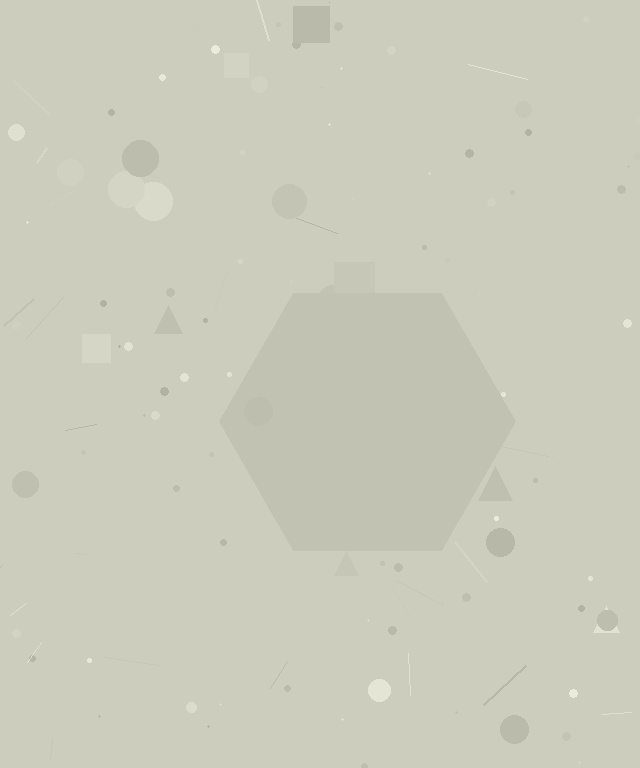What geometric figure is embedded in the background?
A hexagon is embedded in the background.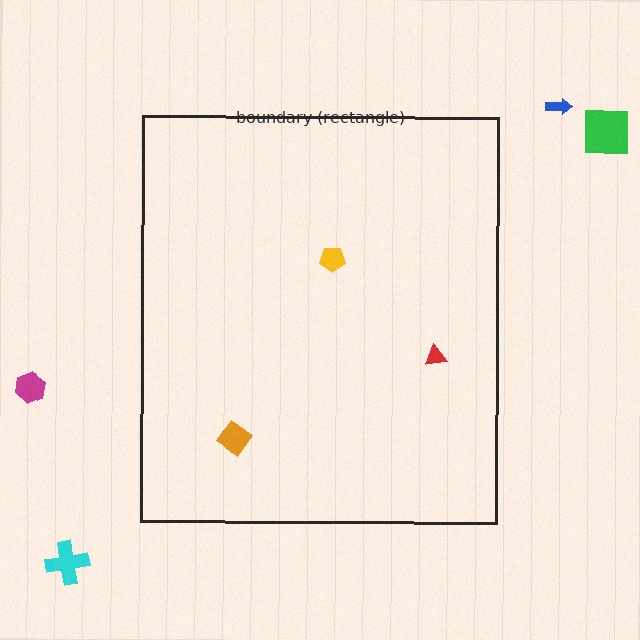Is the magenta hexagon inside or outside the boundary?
Outside.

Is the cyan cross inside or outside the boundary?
Outside.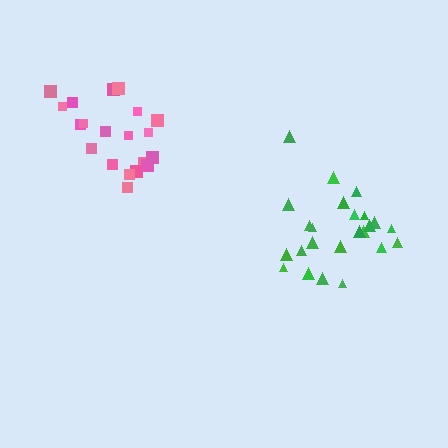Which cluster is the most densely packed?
Pink.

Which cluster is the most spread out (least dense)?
Green.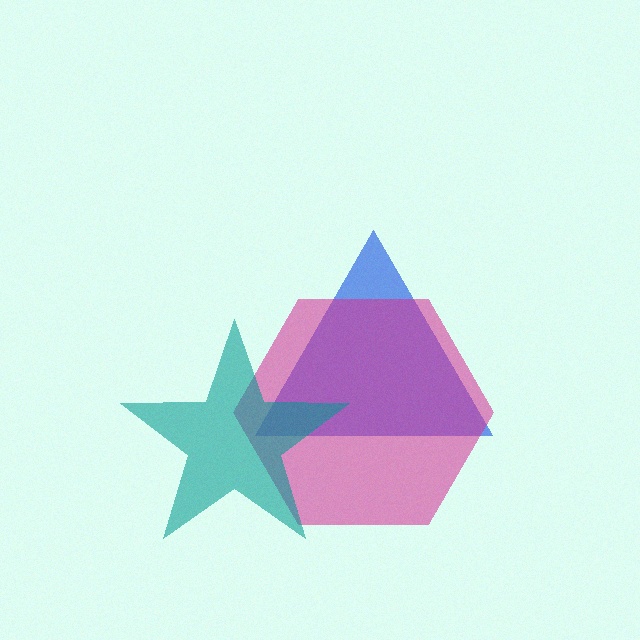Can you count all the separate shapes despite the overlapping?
Yes, there are 3 separate shapes.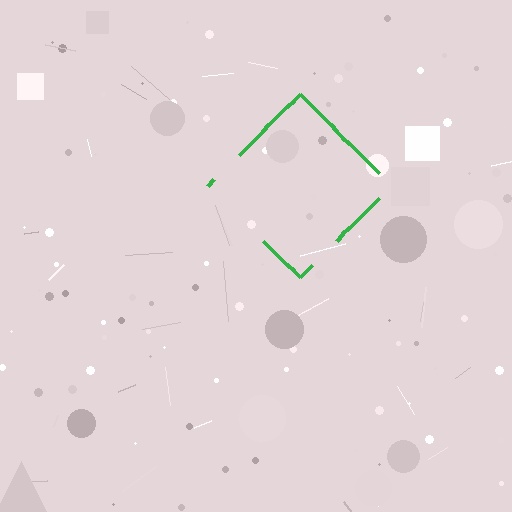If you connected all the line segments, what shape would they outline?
They would outline a diamond.